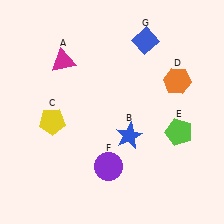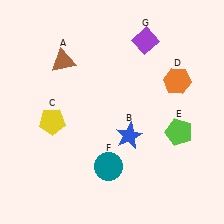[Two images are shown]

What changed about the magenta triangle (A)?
In Image 1, A is magenta. In Image 2, it changed to brown.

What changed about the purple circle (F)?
In Image 1, F is purple. In Image 2, it changed to teal.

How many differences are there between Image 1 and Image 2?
There are 3 differences between the two images.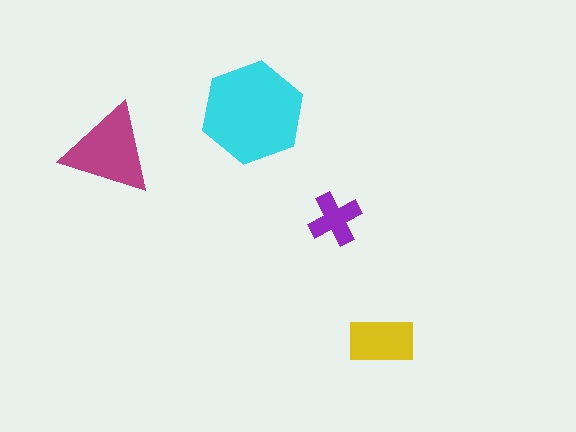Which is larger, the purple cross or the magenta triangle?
The magenta triangle.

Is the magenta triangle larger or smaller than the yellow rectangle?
Larger.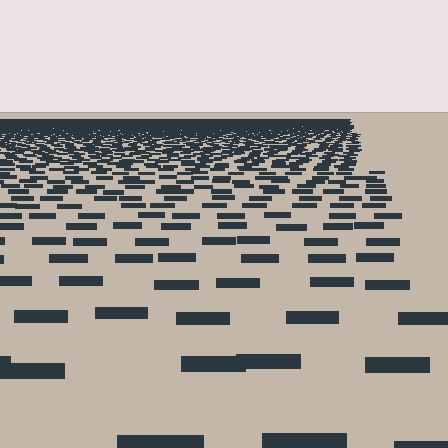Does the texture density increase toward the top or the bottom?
Density increases toward the top.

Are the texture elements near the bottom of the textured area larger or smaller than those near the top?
Larger. Near the bottom, elements are closer to the viewer and appear at a bigger on-screen size.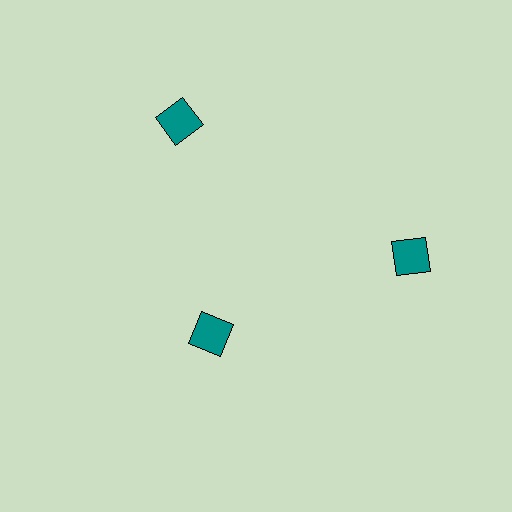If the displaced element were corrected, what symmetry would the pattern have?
It would have 3-fold rotational symmetry — the pattern would map onto itself every 120 degrees.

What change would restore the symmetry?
The symmetry would be restored by moving it outward, back onto the ring so that all 3 diamonds sit at equal angles and equal distance from the center.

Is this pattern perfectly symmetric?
No. The 3 teal diamonds are arranged in a ring, but one element near the 7 o'clock position is pulled inward toward the center, breaking the 3-fold rotational symmetry.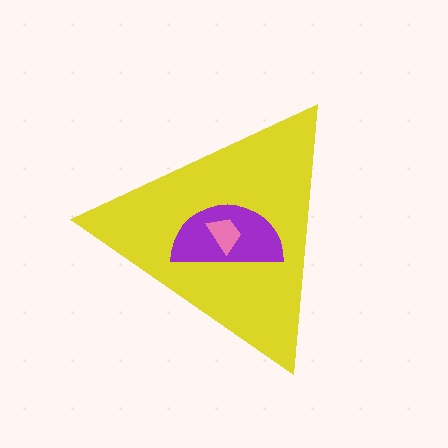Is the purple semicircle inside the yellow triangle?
Yes.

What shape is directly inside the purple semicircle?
The pink trapezoid.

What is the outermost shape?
The yellow triangle.